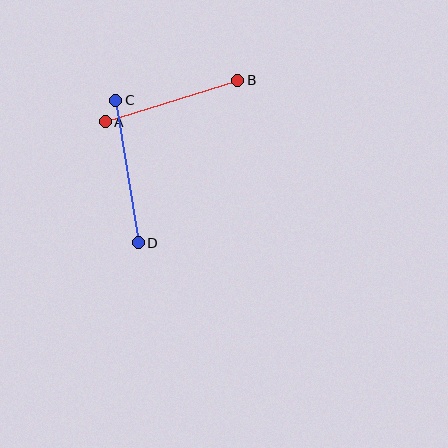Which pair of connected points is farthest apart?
Points C and D are farthest apart.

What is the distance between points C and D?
The distance is approximately 145 pixels.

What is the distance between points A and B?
The distance is approximately 139 pixels.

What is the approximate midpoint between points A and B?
The midpoint is at approximately (171, 101) pixels.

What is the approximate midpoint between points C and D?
The midpoint is at approximately (127, 172) pixels.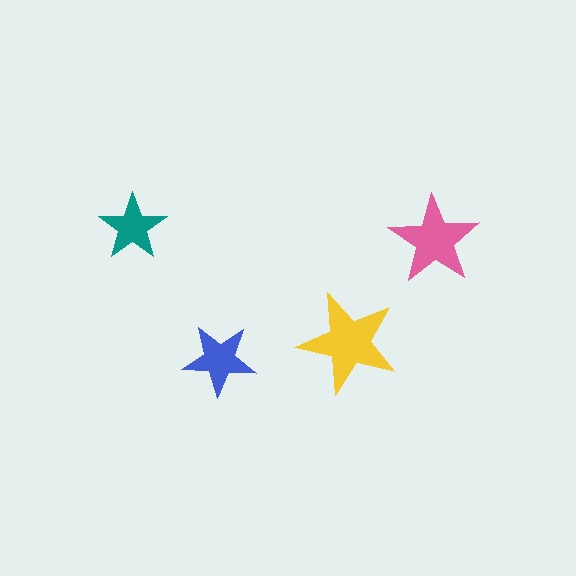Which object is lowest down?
The blue star is bottommost.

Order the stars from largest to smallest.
the yellow one, the pink one, the blue one, the teal one.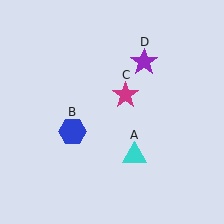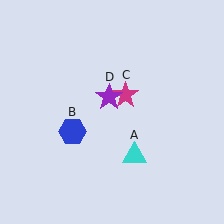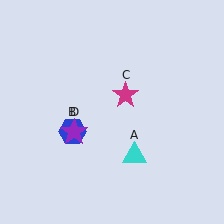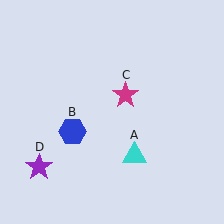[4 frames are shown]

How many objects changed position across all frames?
1 object changed position: purple star (object D).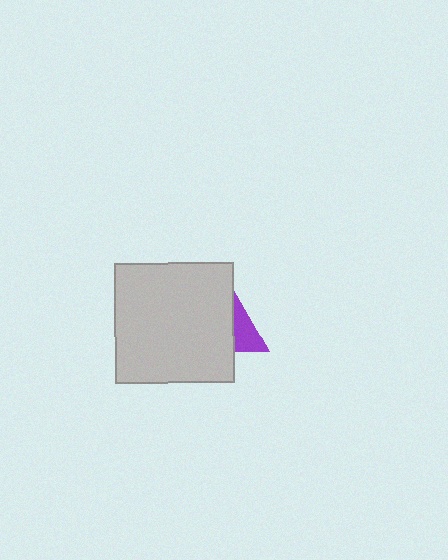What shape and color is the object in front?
The object in front is a light gray square.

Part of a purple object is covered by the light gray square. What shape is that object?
It is a triangle.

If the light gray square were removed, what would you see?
You would see the complete purple triangle.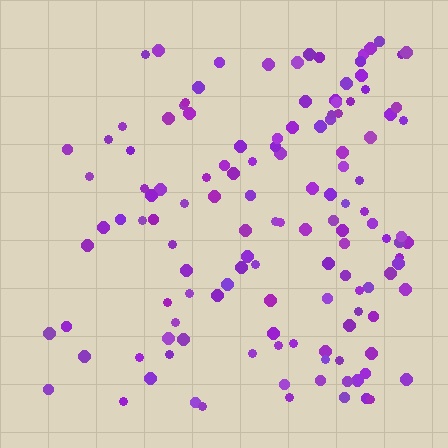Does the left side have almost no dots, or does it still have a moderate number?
Still a moderate number, just noticeably fewer than the right.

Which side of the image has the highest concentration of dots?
The right.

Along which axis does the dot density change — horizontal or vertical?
Horizontal.